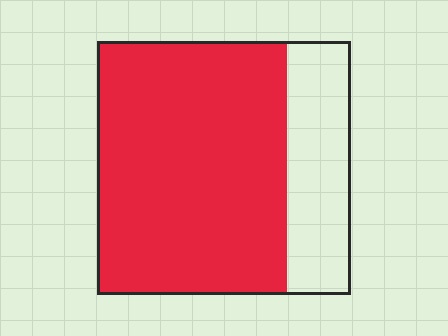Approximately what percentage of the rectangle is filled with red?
Approximately 75%.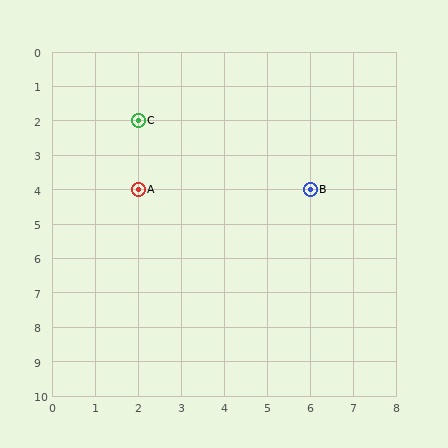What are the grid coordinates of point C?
Point C is at grid coordinates (2, 2).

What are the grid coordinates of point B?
Point B is at grid coordinates (6, 4).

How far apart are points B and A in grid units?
Points B and A are 4 columns apart.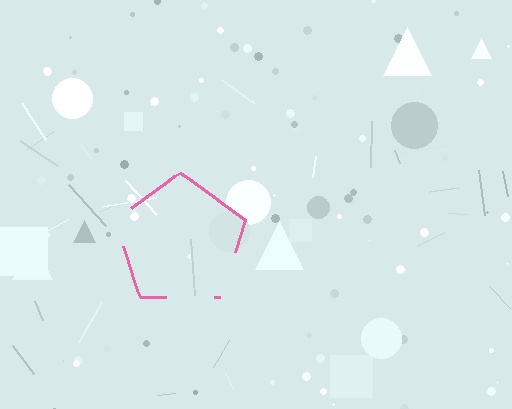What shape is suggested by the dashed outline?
The dashed outline suggests a pentagon.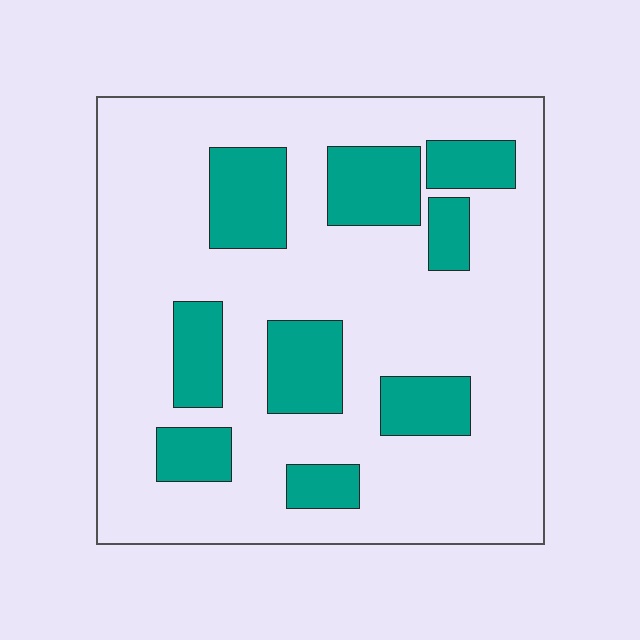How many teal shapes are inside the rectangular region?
9.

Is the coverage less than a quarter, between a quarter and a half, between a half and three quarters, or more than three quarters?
Less than a quarter.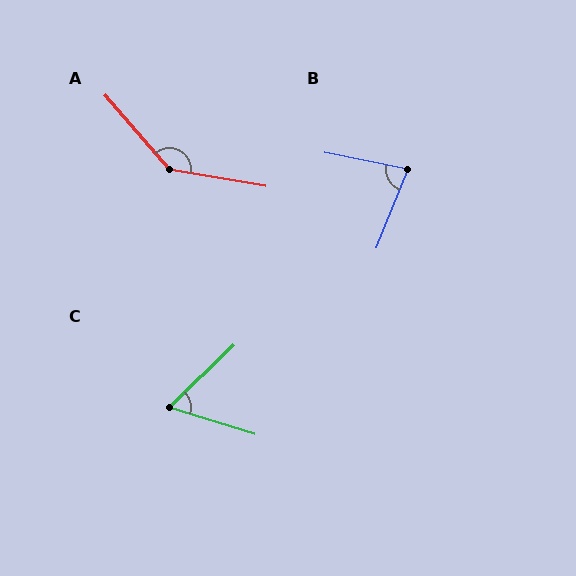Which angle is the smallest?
C, at approximately 61 degrees.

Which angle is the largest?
A, at approximately 141 degrees.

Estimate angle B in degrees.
Approximately 80 degrees.